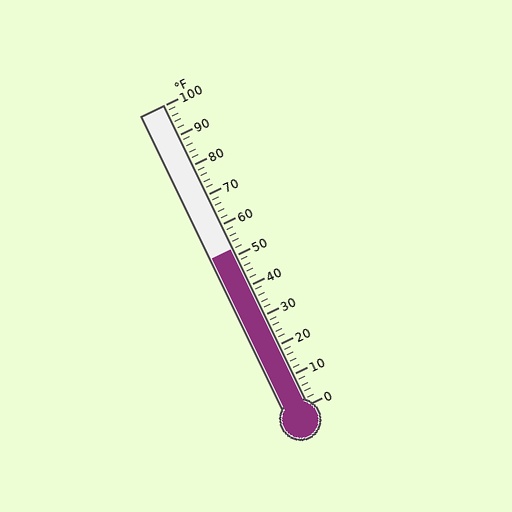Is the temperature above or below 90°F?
The temperature is below 90°F.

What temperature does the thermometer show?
The thermometer shows approximately 52°F.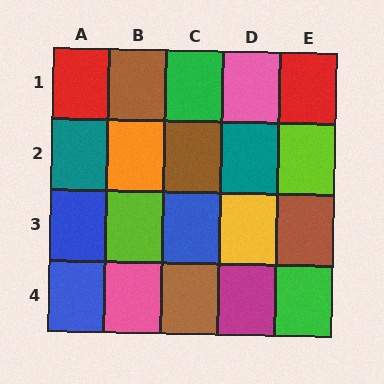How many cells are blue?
3 cells are blue.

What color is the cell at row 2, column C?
Brown.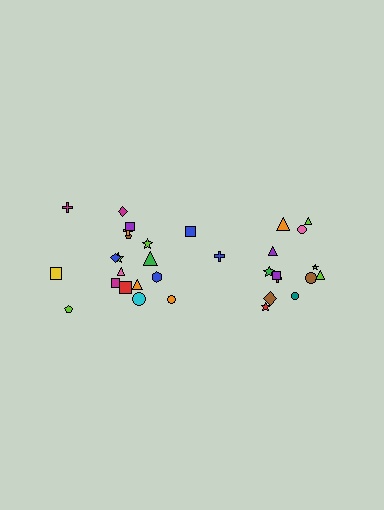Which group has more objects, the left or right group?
The left group.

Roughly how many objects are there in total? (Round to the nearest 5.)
Roughly 35 objects in total.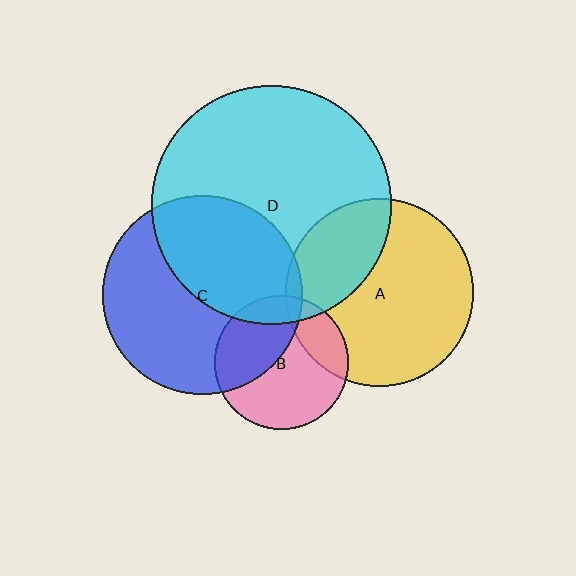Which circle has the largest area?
Circle D (cyan).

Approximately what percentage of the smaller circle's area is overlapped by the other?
Approximately 20%.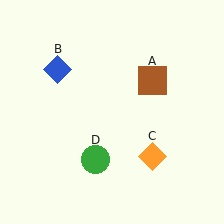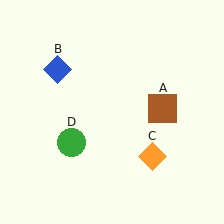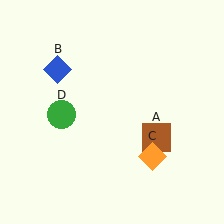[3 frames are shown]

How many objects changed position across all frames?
2 objects changed position: brown square (object A), green circle (object D).